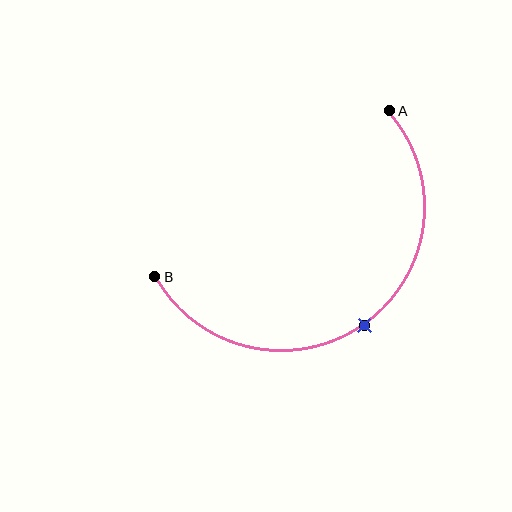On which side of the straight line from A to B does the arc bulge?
The arc bulges below and to the right of the straight line connecting A and B.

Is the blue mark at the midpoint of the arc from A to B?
Yes. The blue mark lies on the arc at equal arc-length from both A and B — it is the arc midpoint.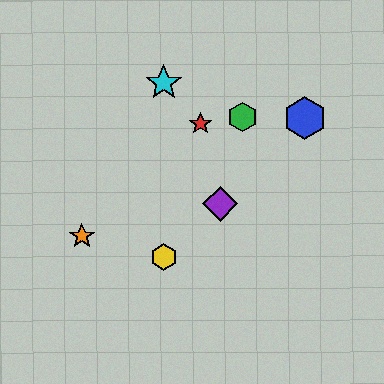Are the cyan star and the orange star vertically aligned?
No, the cyan star is at x≈163 and the orange star is at x≈82.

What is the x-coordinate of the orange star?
The orange star is at x≈82.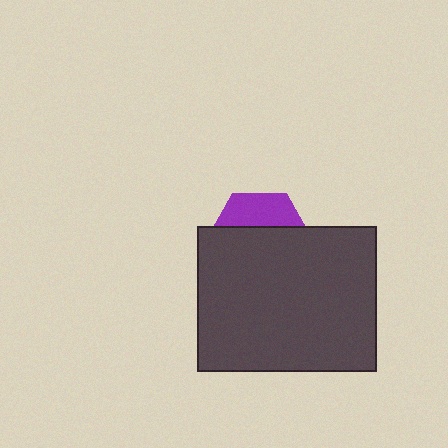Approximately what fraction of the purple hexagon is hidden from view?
Roughly 69% of the purple hexagon is hidden behind the dark gray rectangle.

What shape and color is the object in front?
The object in front is a dark gray rectangle.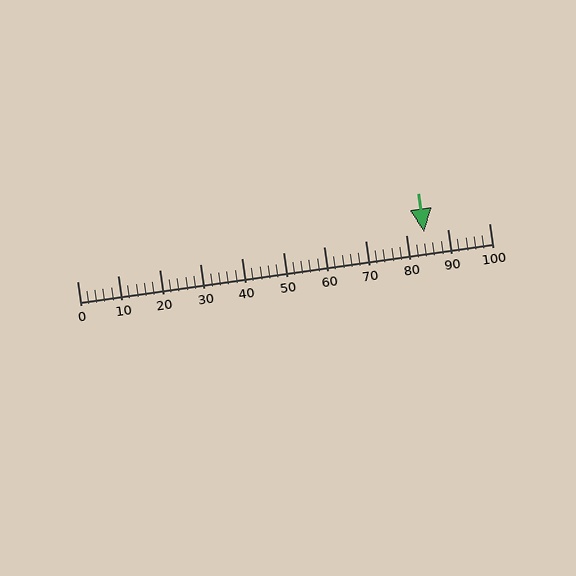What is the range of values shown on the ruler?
The ruler shows values from 0 to 100.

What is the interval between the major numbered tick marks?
The major tick marks are spaced 10 units apart.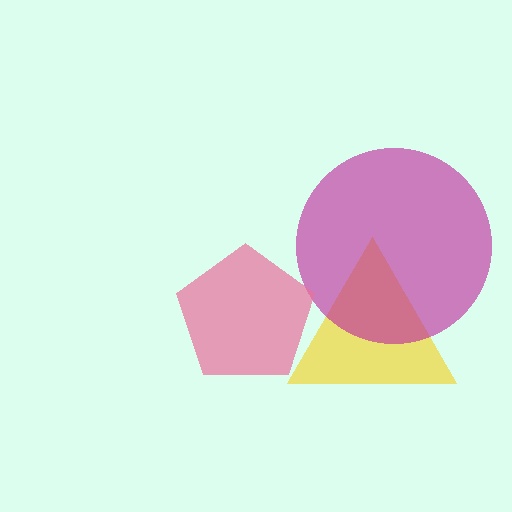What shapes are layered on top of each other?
The layered shapes are: a yellow triangle, a magenta circle, a pink pentagon.